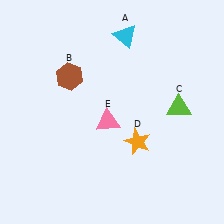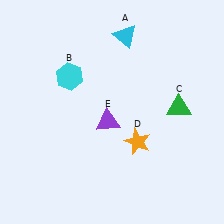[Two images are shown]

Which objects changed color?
B changed from brown to cyan. C changed from lime to green. E changed from pink to purple.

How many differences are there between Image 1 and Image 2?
There are 3 differences between the two images.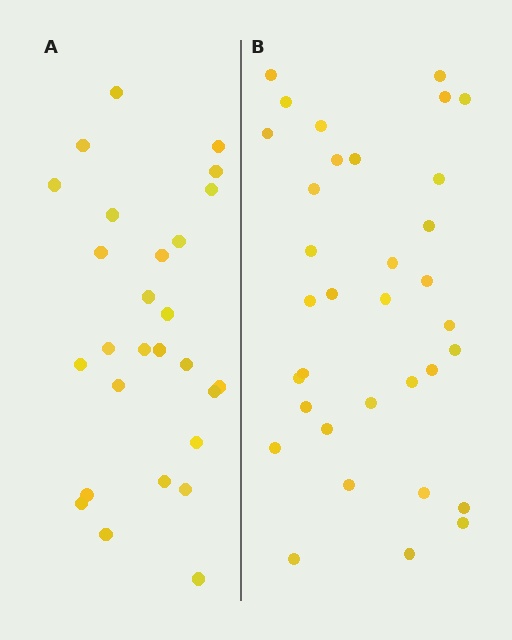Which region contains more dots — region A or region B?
Region B (the right region) has more dots.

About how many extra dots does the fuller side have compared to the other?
Region B has roughly 8 or so more dots than region A.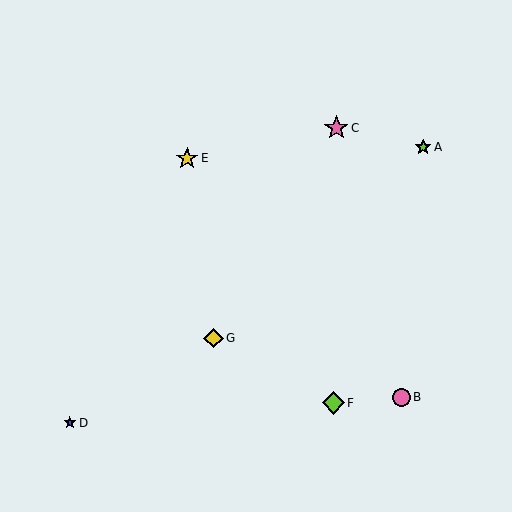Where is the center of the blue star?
The center of the blue star is at (70, 423).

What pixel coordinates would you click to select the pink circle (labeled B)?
Click at (401, 397) to select the pink circle B.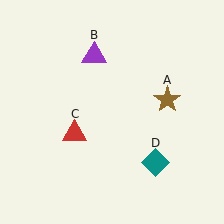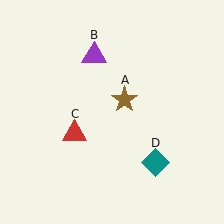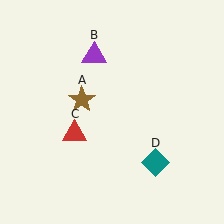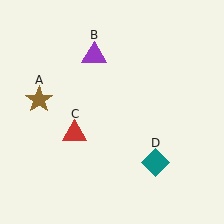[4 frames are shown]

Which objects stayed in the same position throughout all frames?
Purple triangle (object B) and red triangle (object C) and teal diamond (object D) remained stationary.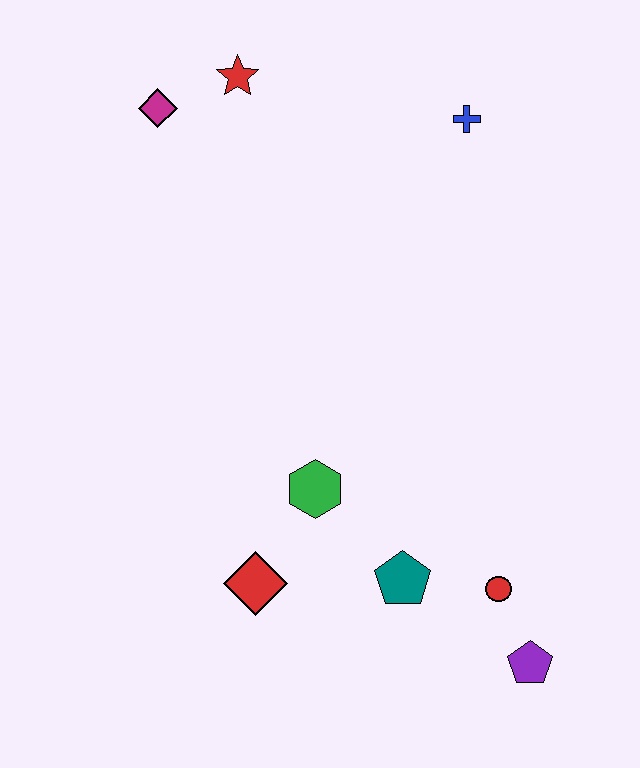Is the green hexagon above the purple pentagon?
Yes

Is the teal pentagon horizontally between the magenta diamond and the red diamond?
No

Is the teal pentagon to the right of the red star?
Yes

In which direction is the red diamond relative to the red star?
The red diamond is below the red star.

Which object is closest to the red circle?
The purple pentagon is closest to the red circle.